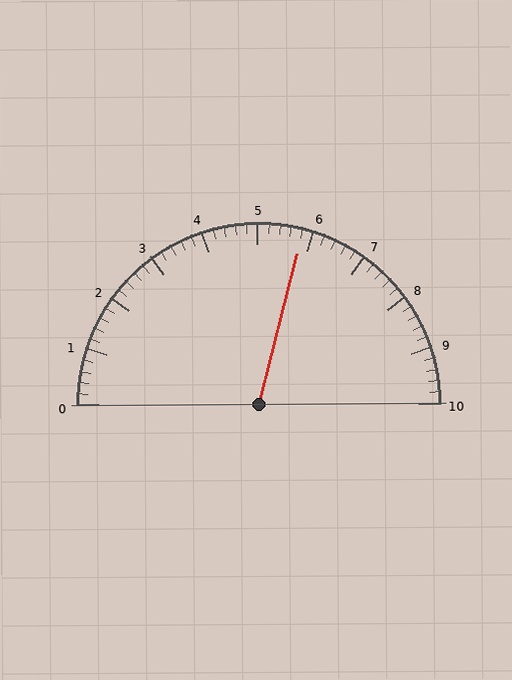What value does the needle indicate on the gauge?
The needle indicates approximately 5.8.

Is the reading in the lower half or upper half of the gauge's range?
The reading is in the upper half of the range (0 to 10).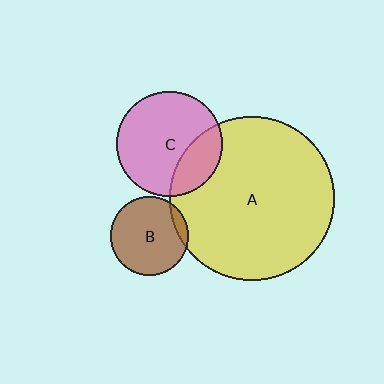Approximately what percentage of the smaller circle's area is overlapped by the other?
Approximately 25%.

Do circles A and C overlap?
Yes.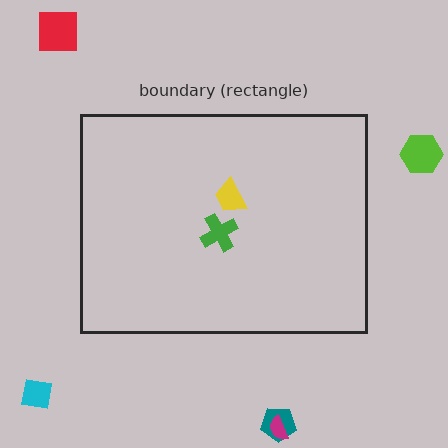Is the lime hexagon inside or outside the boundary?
Outside.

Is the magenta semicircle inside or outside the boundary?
Outside.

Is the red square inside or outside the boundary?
Outside.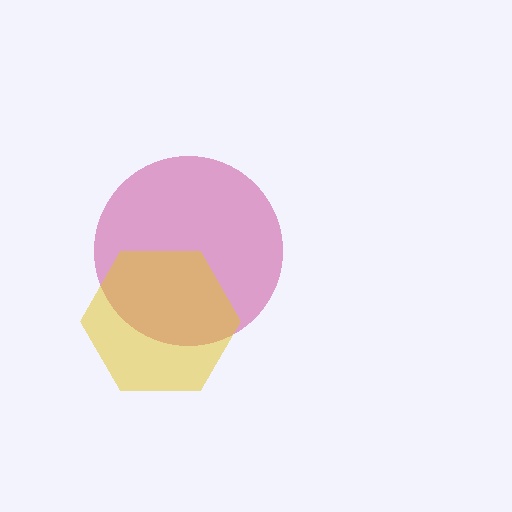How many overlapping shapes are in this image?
There are 2 overlapping shapes in the image.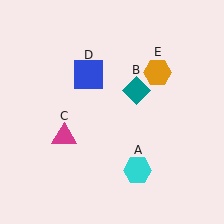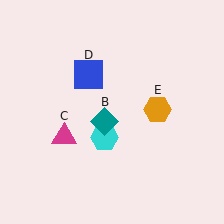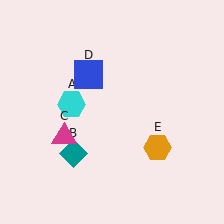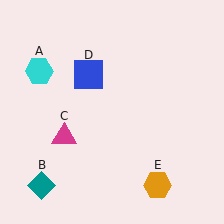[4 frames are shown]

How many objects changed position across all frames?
3 objects changed position: cyan hexagon (object A), teal diamond (object B), orange hexagon (object E).